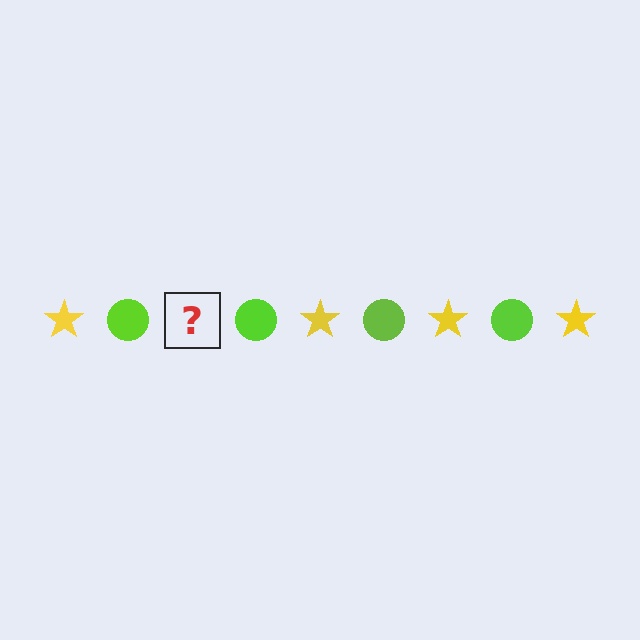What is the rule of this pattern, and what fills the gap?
The rule is that the pattern alternates between yellow star and lime circle. The gap should be filled with a yellow star.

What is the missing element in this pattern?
The missing element is a yellow star.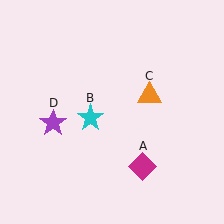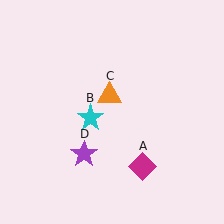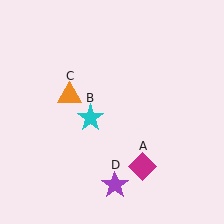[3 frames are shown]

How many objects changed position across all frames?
2 objects changed position: orange triangle (object C), purple star (object D).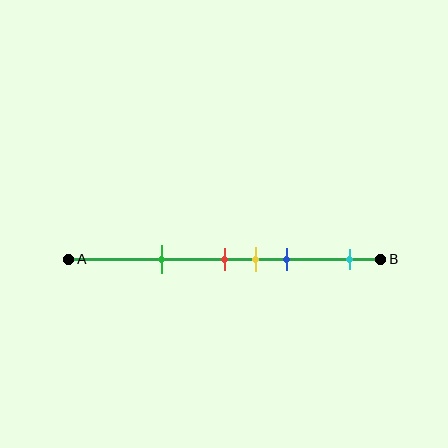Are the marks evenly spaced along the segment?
No, the marks are not evenly spaced.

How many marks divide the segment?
There are 5 marks dividing the segment.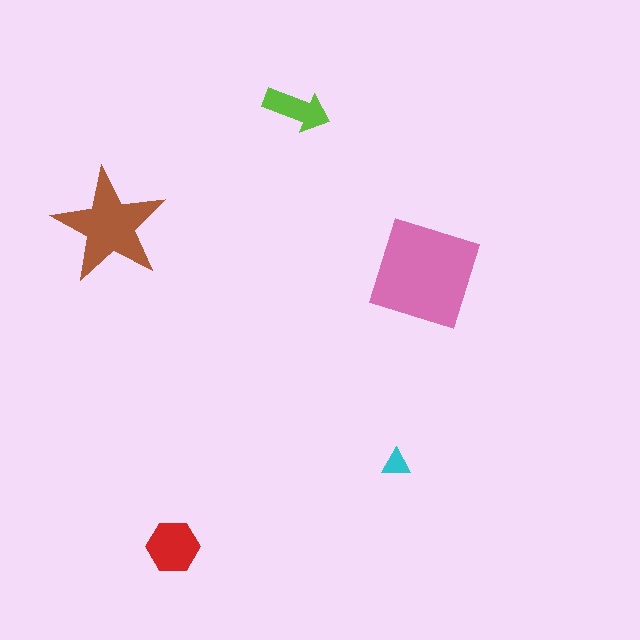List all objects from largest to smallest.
The pink diamond, the brown star, the red hexagon, the lime arrow, the cyan triangle.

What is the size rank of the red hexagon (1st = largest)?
3rd.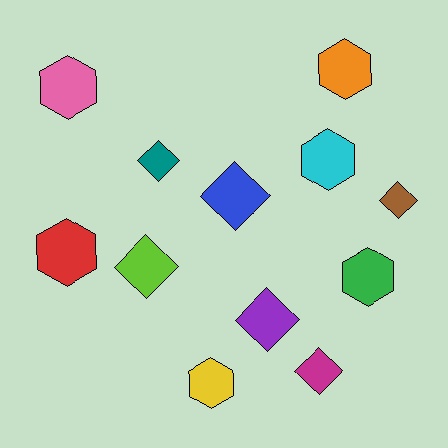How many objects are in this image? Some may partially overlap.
There are 12 objects.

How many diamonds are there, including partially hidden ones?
There are 6 diamonds.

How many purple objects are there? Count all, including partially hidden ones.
There is 1 purple object.